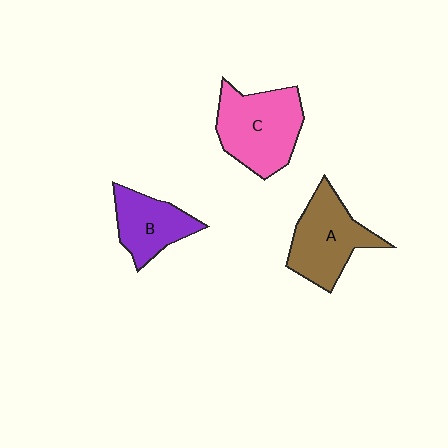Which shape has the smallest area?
Shape B (purple).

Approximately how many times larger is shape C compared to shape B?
Approximately 1.5 times.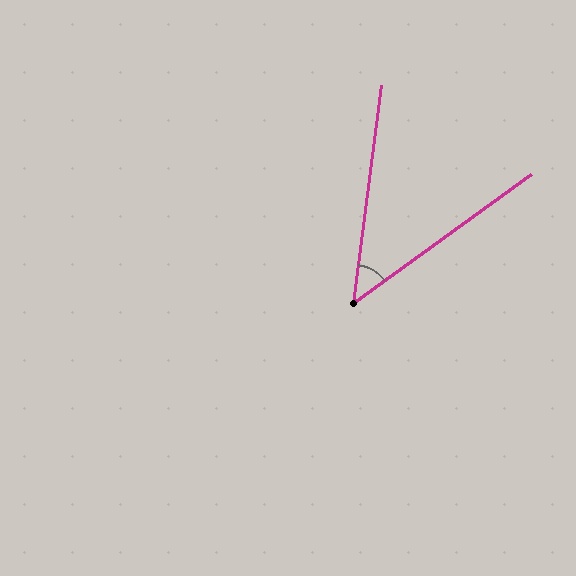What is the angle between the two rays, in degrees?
Approximately 47 degrees.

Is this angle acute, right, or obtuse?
It is acute.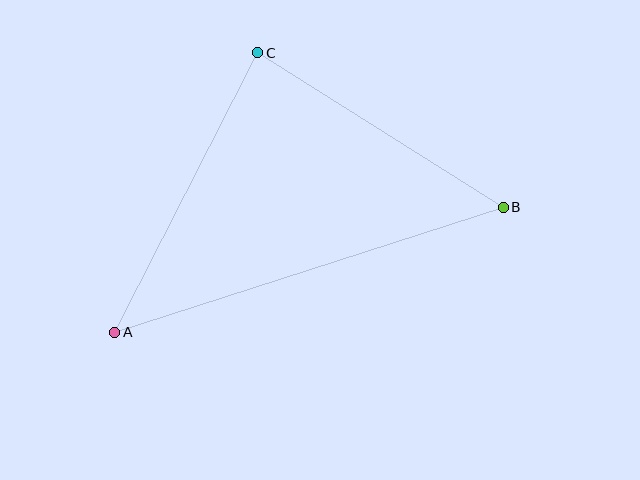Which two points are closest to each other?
Points B and C are closest to each other.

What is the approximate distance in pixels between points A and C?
The distance between A and C is approximately 314 pixels.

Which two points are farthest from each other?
Points A and B are farthest from each other.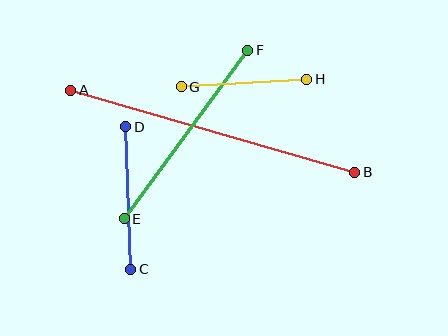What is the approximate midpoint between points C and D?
The midpoint is at approximately (128, 198) pixels.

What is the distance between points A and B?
The distance is approximately 296 pixels.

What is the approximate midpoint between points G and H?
The midpoint is at approximately (244, 83) pixels.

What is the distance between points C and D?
The distance is approximately 143 pixels.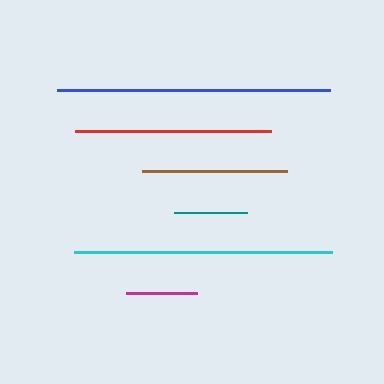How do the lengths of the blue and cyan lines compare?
The blue and cyan lines are approximately the same length.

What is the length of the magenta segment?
The magenta segment is approximately 71 pixels long.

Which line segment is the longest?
The blue line is the longest at approximately 272 pixels.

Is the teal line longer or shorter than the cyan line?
The cyan line is longer than the teal line.